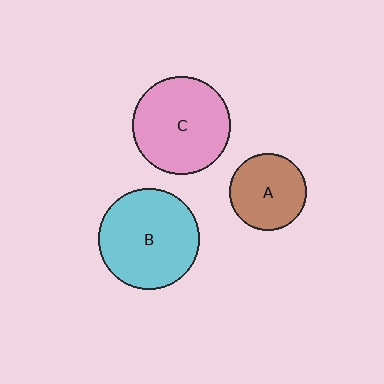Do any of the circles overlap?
No, none of the circles overlap.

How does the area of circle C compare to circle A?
Approximately 1.6 times.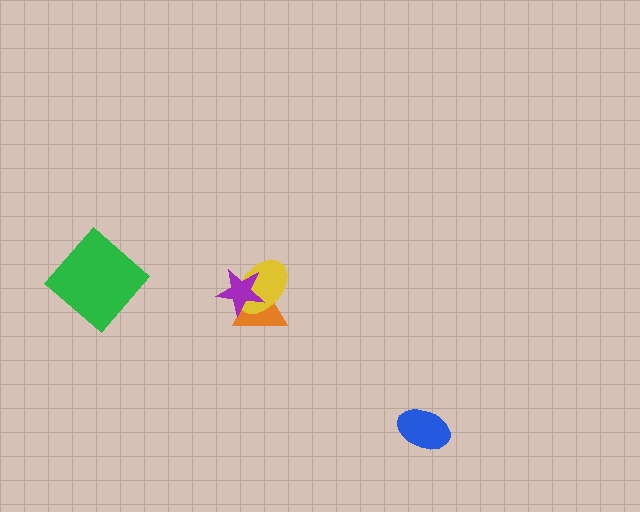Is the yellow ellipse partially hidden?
Yes, it is partially covered by another shape.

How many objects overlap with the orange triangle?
2 objects overlap with the orange triangle.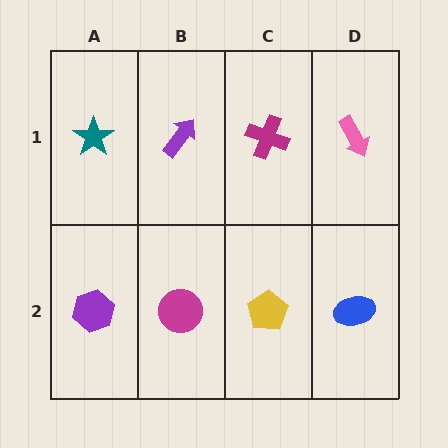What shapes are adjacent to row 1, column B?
A magenta circle (row 2, column B), a teal star (row 1, column A), a magenta cross (row 1, column C).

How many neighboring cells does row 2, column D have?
2.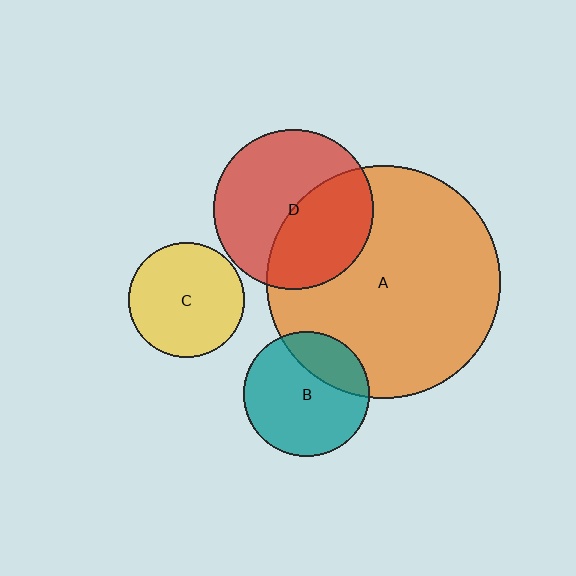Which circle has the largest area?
Circle A (orange).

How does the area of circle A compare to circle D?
Approximately 2.1 times.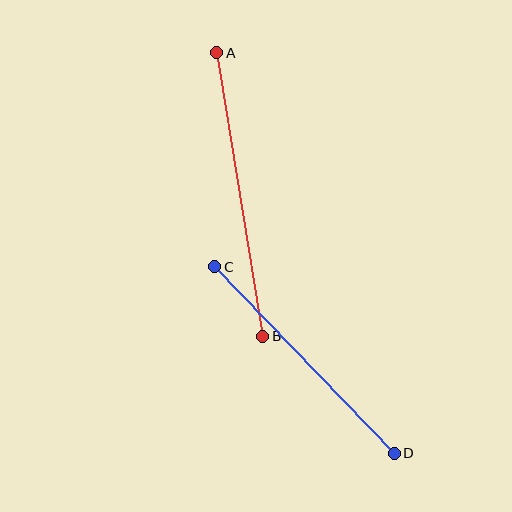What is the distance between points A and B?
The distance is approximately 287 pixels.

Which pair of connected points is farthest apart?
Points A and B are farthest apart.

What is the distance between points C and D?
The distance is approximately 259 pixels.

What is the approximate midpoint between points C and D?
The midpoint is at approximately (305, 360) pixels.